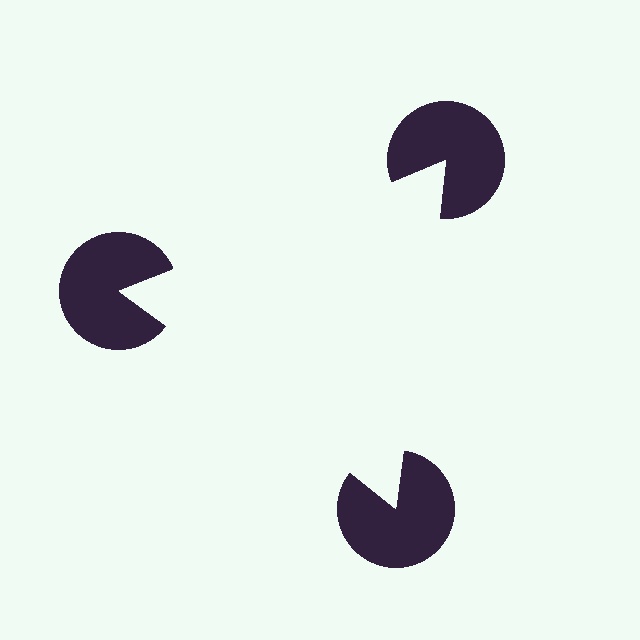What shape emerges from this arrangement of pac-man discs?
An illusory triangle — its edges are inferred from the aligned wedge cuts in the pac-man discs, not physically drawn.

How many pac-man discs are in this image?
There are 3 — one at each vertex of the illusory triangle.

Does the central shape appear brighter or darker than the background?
It typically appears slightly brighter than the background, even though no actual brightness change is drawn.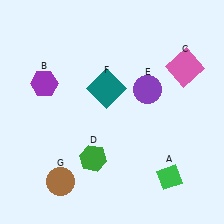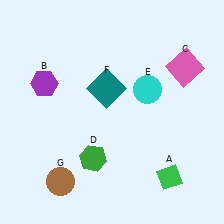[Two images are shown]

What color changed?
The circle (E) changed from purple in Image 1 to cyan in Image 2.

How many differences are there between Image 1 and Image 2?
There is 1 difference between the two images.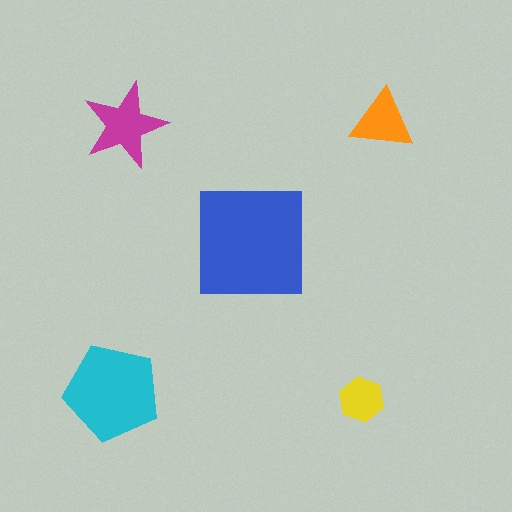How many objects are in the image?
There are 5 objects in the image.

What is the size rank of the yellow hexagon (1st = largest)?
5th.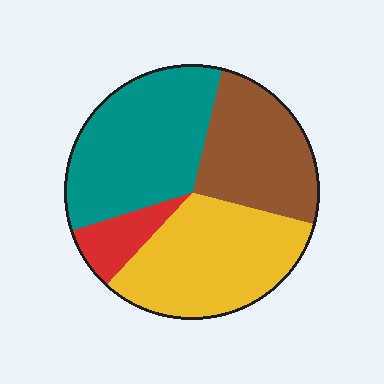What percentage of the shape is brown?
Brown takes up about one quarter (1/4) of the shape.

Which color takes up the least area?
Red, at roughly 10%.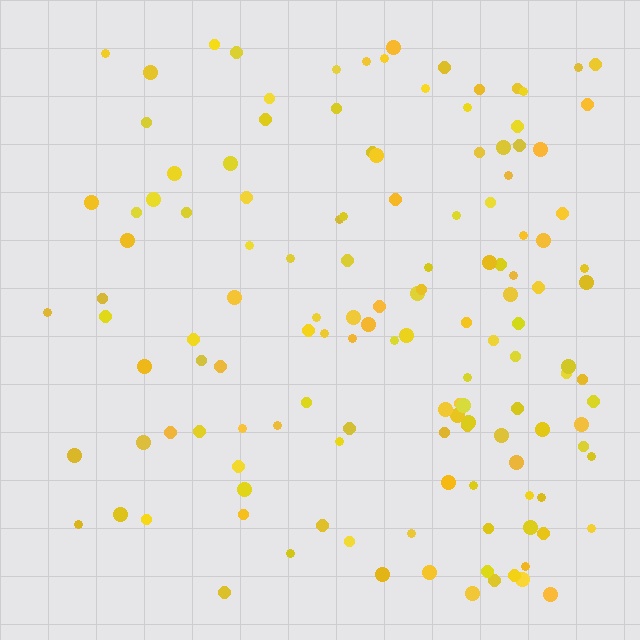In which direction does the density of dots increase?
From left to right, with the right side densest.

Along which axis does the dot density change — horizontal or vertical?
Horizontal.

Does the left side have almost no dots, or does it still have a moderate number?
Still a moderate number, just noticeably fewer than the right.